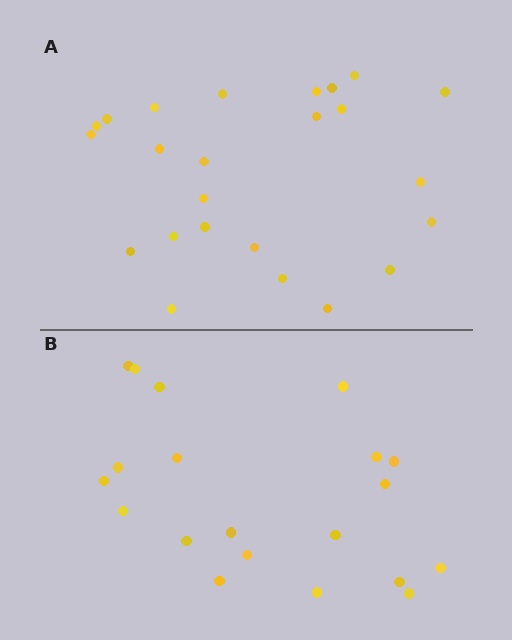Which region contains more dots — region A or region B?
Region A (the top region) has more dots.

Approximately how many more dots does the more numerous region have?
Region A has about 4 more dots than region B.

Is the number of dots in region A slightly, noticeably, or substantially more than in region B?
Region A has only slightly more — the two regions are fairly close. The ratio is roughly 1.2 to 1.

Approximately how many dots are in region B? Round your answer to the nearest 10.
About 20 dots.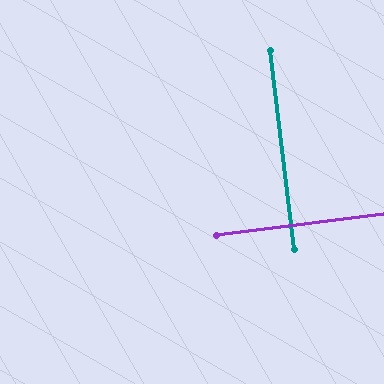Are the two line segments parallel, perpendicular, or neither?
Perpendicular — they meet at approximately 90°.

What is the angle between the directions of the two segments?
Approximately 90 degrees.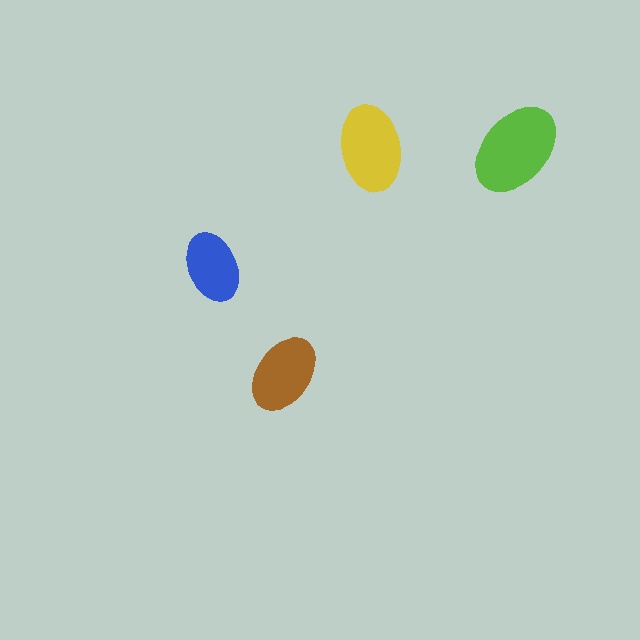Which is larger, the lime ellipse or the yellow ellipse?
The lime one.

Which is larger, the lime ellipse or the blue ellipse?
The lime one.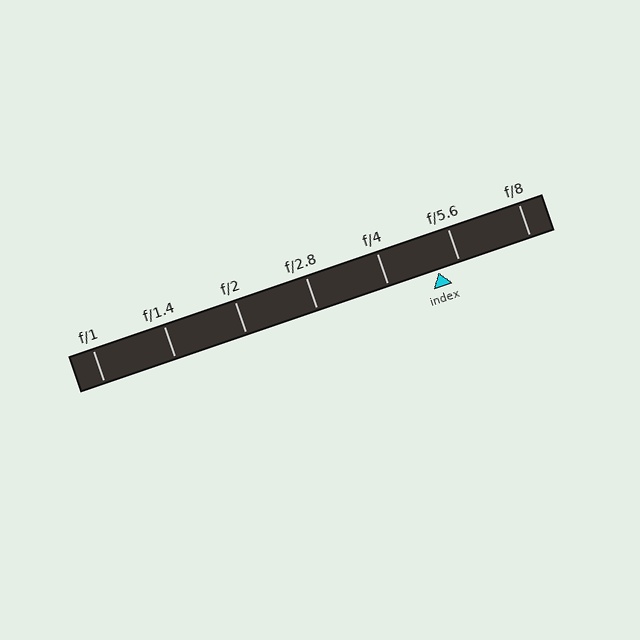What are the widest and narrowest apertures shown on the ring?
The widest aperture shown is f/1 and the narrowest is f/8.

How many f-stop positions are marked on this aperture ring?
There are 7 f-stop positions marked.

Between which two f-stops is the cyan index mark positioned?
The index mark is between f/4 and f/5.6.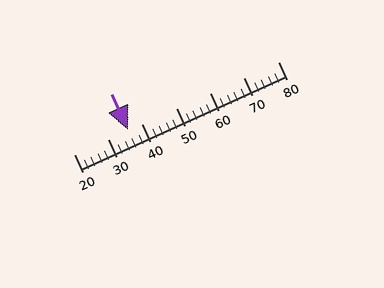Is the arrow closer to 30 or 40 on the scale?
The arrow is closer to 40.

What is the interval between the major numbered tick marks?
The major tick marks are spaced 10 units apart.